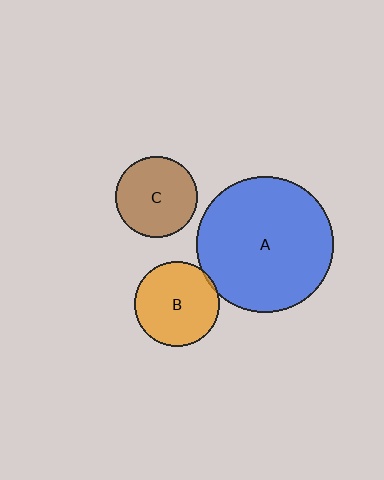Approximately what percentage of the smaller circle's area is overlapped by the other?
Approximately 5%.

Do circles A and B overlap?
Yes.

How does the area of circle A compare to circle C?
Approximately 2.8 times.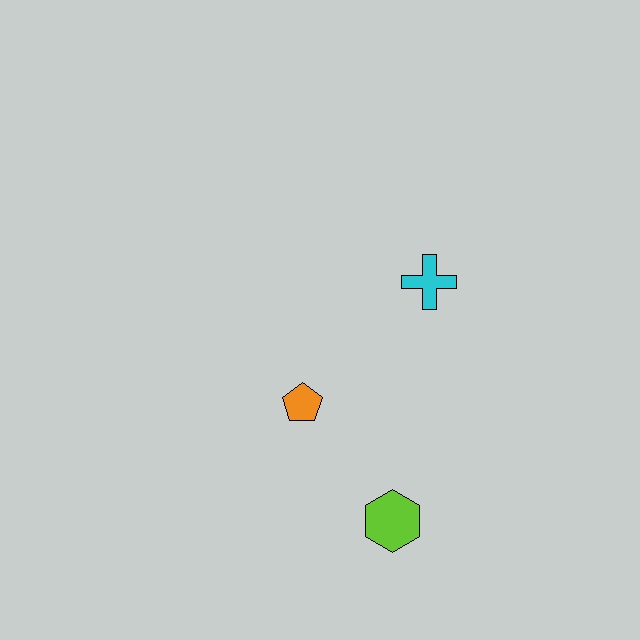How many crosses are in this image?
There is 1 cross.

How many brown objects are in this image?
There are no brown objects.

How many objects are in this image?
There are 3 objects.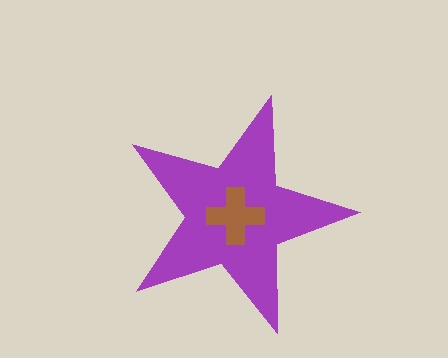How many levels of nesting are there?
2.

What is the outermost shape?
The purple star.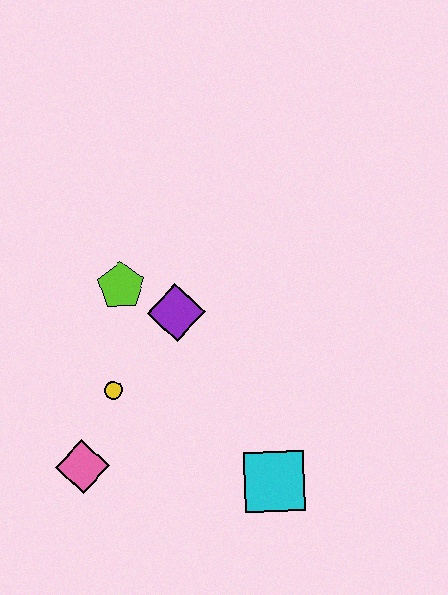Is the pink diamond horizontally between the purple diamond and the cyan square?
No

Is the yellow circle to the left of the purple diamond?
Yes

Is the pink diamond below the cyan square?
No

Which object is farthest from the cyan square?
The lime pentagon is farthest from the cyan square.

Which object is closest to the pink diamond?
The yellow circle is closest to the pink diamond.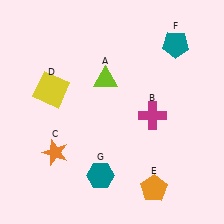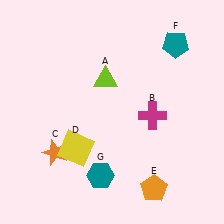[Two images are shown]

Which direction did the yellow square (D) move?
The yellow square (D) moved down.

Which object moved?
The yellow square (D) moved down.